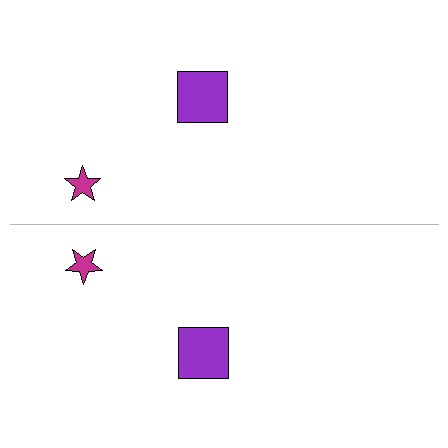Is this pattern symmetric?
Yes, this pattern has bilateral (reflection) symmetry.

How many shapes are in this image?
There are 4 shapes in this image.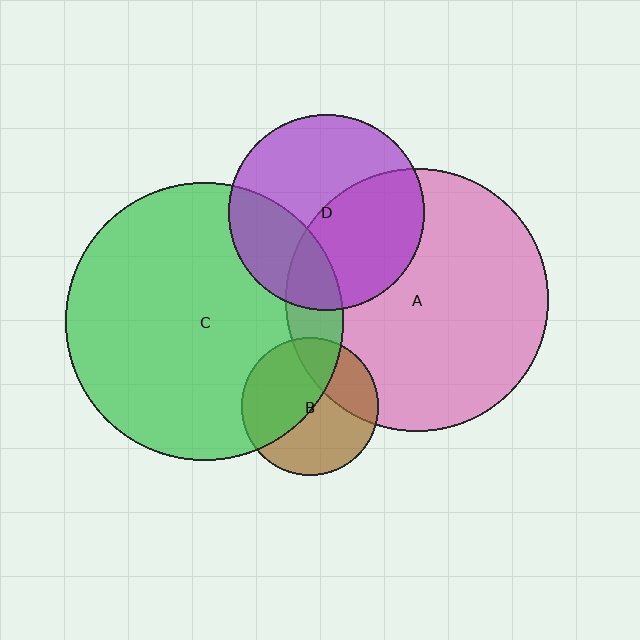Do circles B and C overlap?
Yes.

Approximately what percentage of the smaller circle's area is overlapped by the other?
Approximately 50%.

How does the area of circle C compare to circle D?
Approximately 2.0 times.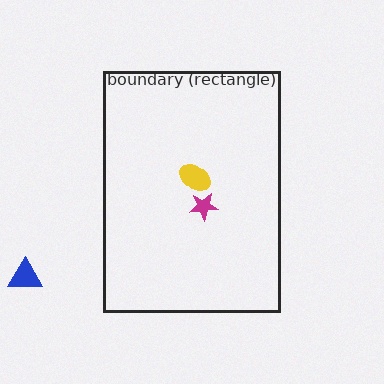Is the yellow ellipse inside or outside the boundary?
Inside.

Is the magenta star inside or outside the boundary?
Inside.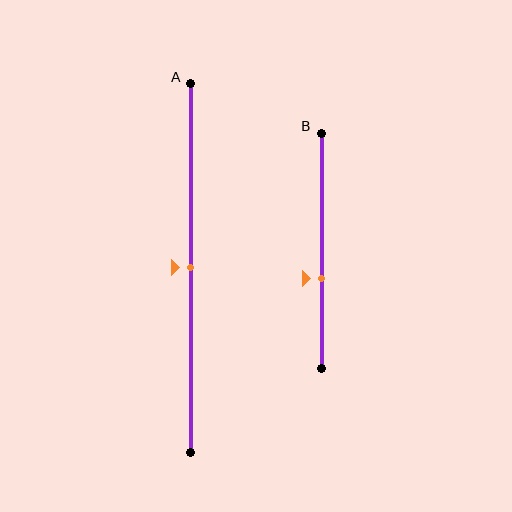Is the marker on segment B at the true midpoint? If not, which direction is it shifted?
No, the marker on segment B is shifted downward by about 12% of the segment length.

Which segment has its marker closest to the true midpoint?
Segment A has its marker closest to the true midpoint.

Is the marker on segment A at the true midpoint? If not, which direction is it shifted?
Yes, the marker on segment A is at the true midpoint.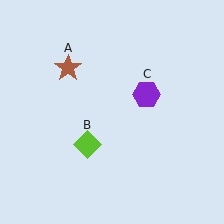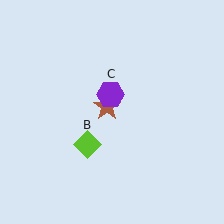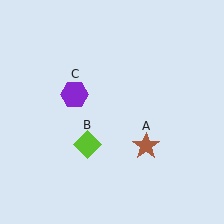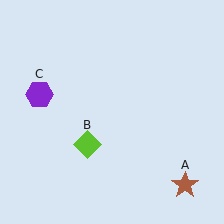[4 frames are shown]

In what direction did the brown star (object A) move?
The brown star (object A) moved down and to the right.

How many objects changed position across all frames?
2 objects changed position: brown star (object A), purple hexagon (object C).